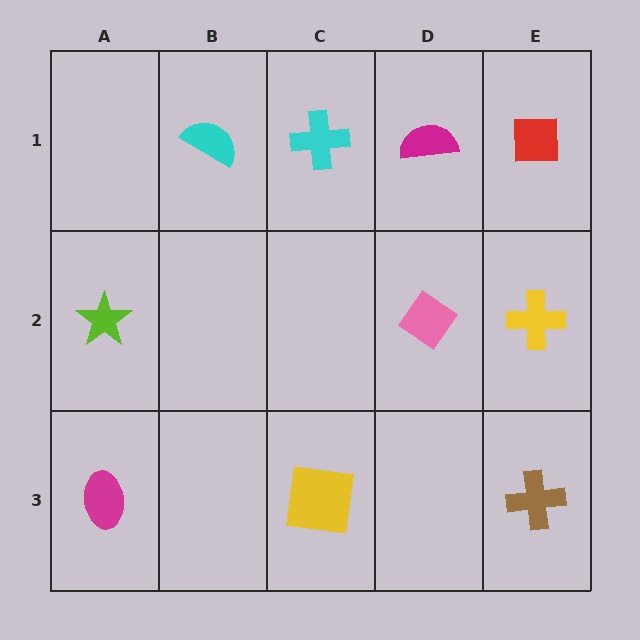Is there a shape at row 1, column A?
No, that cell is empty.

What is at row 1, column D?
A magenta semicircle.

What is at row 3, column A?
A magenta ellipse.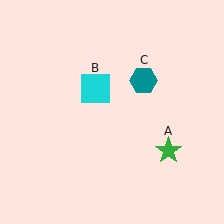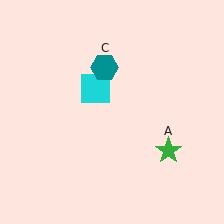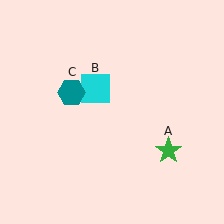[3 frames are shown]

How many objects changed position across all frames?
1 object changed position: teal hexagon (object C).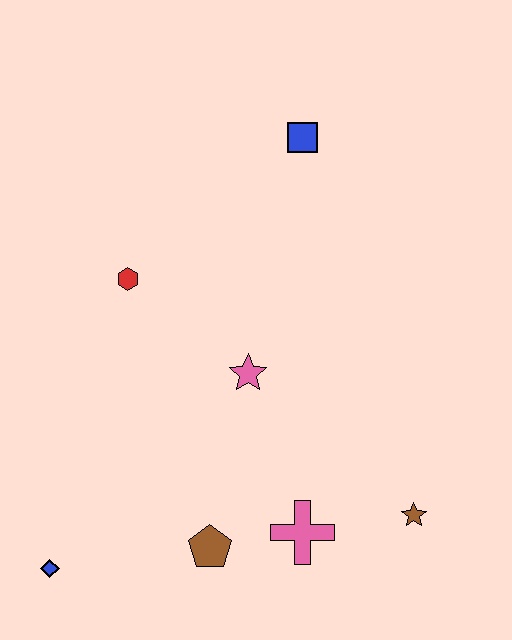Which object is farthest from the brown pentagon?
The blue square is farthest from the brown pentagon.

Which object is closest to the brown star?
The pink cross is closest to the brown star.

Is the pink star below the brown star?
No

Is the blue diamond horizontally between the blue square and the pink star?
No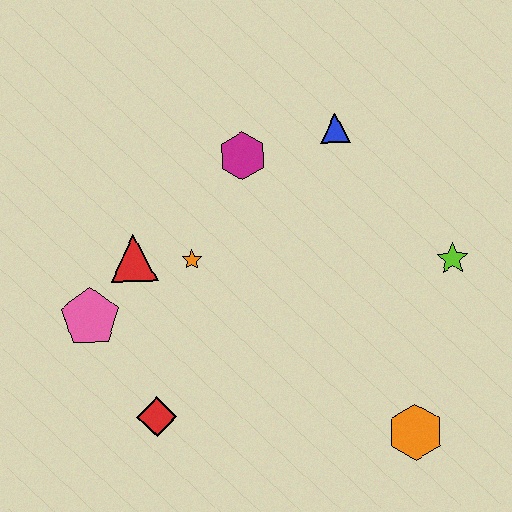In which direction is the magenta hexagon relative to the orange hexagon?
The magenta hexagon is above the orange hexagon.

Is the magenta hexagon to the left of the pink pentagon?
No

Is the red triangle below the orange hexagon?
No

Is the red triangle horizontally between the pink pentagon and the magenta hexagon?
Yes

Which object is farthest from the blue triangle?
The red diamond is farthest from the blue triangle.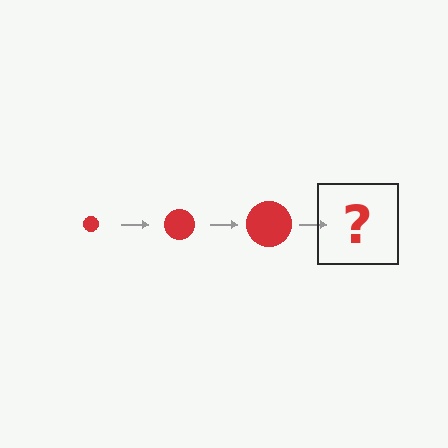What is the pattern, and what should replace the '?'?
The pattern is that the circle gets progressively larger each step. The '?' should be a red circle, larger than the previous one.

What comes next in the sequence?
The next element should be a red circle, larger than the previous one.